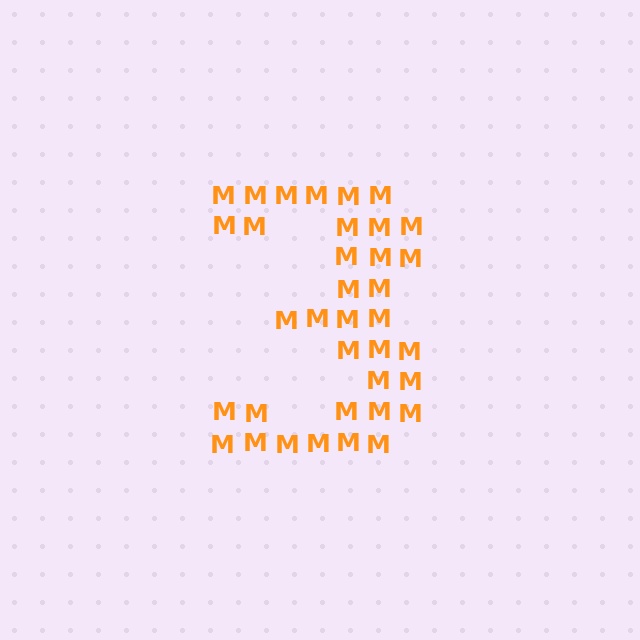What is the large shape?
The large shape is the digit 3.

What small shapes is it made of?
It is made of small letter M's.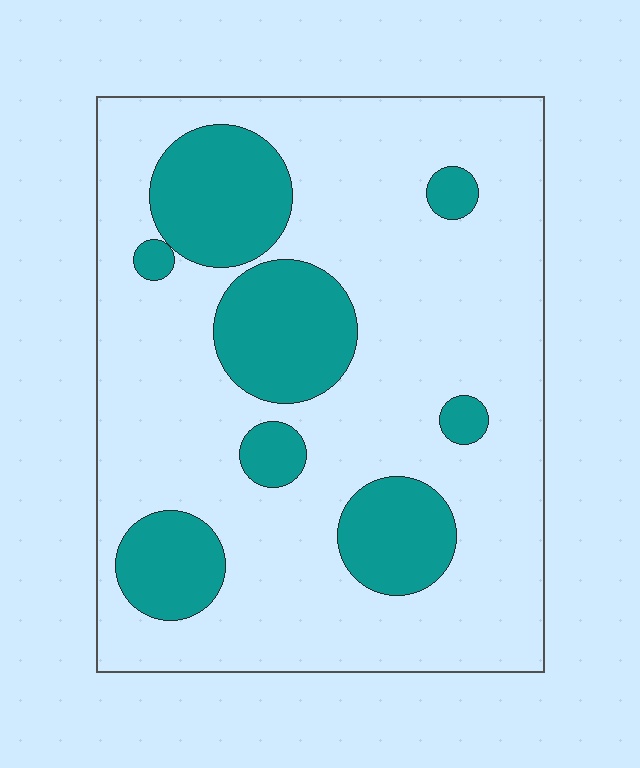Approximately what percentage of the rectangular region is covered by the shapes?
Approximately 25%.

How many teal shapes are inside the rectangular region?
8.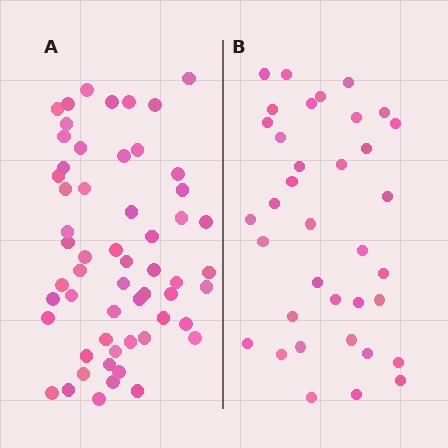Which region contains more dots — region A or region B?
Region A (the left region) has more dots.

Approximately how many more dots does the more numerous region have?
Region A has approximately 20 more dots than region B.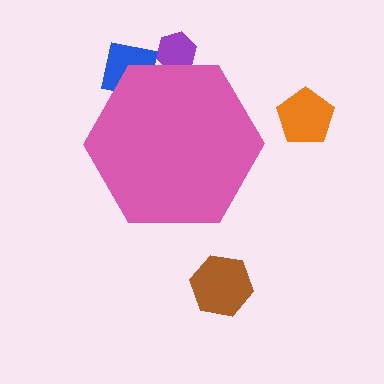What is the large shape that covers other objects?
A pink hexagon.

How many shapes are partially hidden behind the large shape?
2 shapes are partially hidden.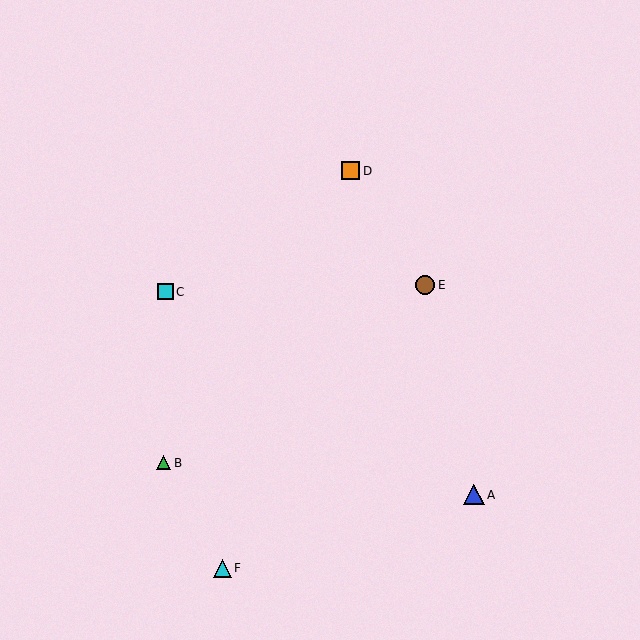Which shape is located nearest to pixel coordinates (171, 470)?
The green triangle (labeled B) at (163, 463) is nearest to that location.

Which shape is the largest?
The blue triangle (labeled A) is the largest.